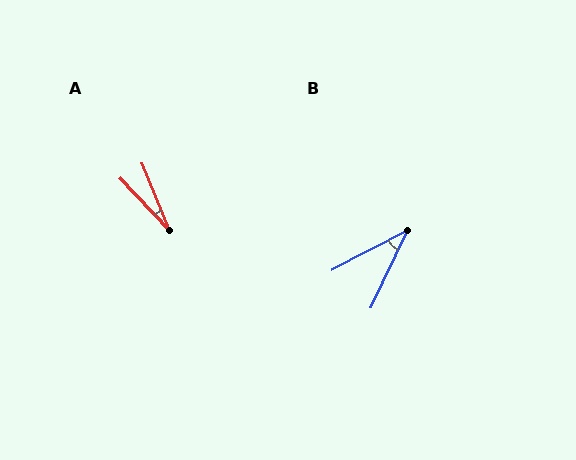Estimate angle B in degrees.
Approximately 37 degrees.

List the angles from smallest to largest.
A (21°), B (37°).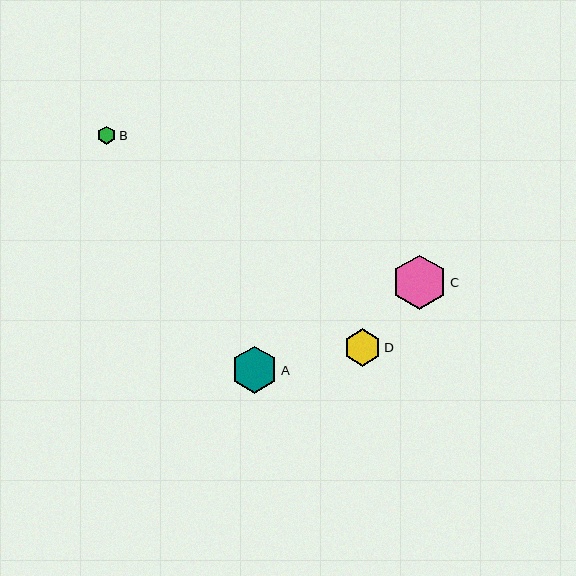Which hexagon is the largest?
Hexagon C is the largest with a size of approximately 54 pixels.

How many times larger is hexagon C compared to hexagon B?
Hexagon C is approximately 3.0 times the size of hexagon B.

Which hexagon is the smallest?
Hexagon B is the smallest with a size of approximately 18 pixels.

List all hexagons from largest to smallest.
From largest to smallest: C, A, D, B.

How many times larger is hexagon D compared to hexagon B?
Hexagon D is approximately 2.1 times the size of hexagon B.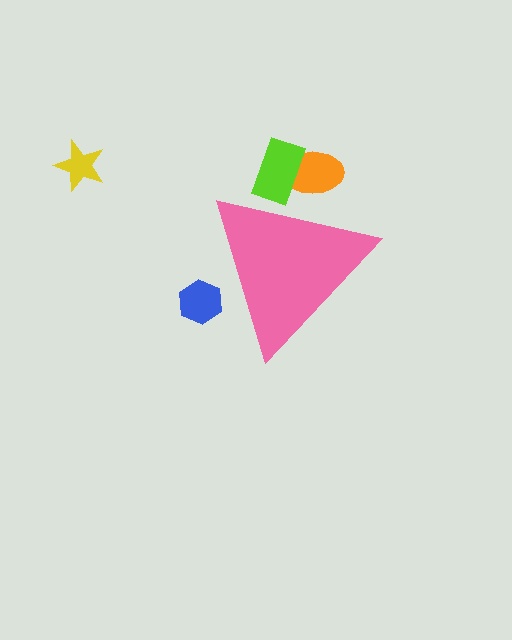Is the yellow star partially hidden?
No, the yellow star is fully visible.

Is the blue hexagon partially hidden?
Yes, the blue hexagon is partially hidden behind the pink triangle.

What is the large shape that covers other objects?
A pink triangle.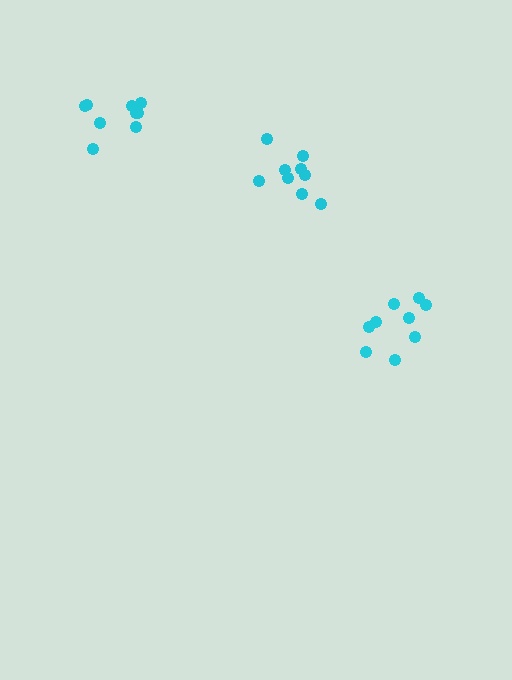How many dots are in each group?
Group 1: 9 dots, Group 2: 9 dots, Group 3: 9 dots (27 total).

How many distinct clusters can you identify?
There are 3 distinct clusters.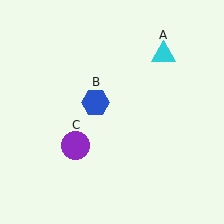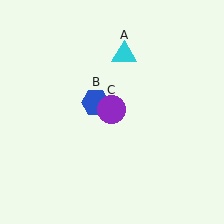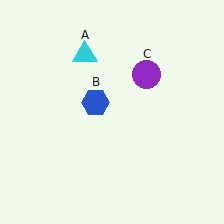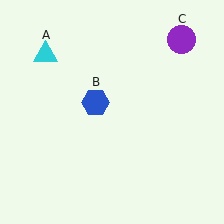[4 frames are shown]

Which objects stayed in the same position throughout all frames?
Blue hexagon (object B) remained stationary.